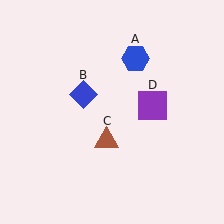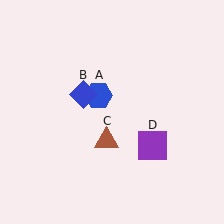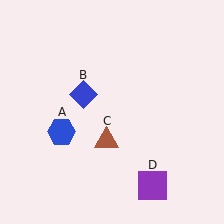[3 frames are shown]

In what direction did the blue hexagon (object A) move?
The blue hexagon (object A) moved down and to the left.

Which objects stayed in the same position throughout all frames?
Blue diamond (object B) and brown triangle (object C) remained stationary.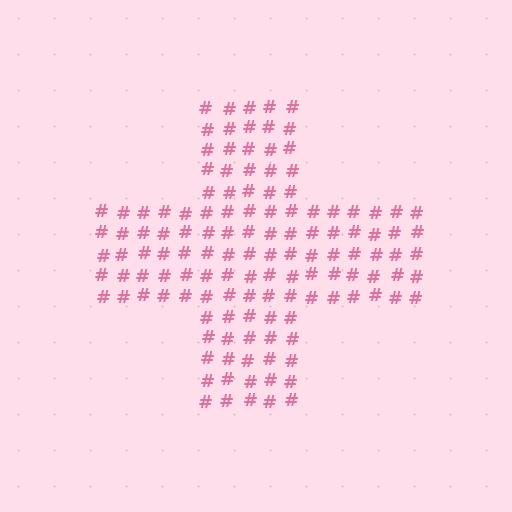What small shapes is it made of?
It is made of small hash symbols.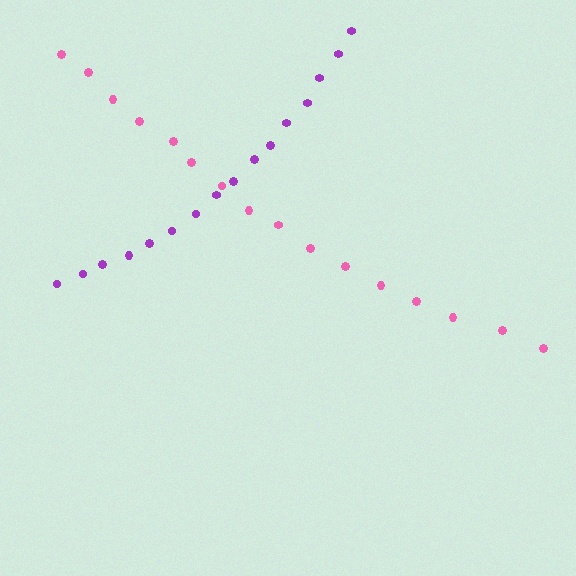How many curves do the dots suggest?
There are 2 distinct paths.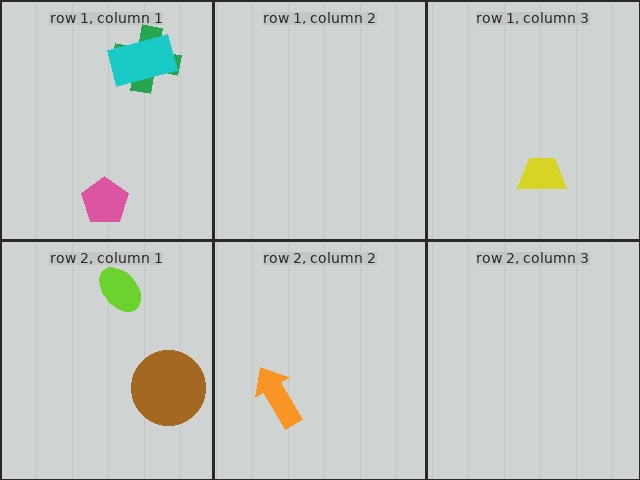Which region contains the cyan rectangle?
The row 1, column 1 region.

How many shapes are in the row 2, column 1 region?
2.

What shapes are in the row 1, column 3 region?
The yellow trapezoid.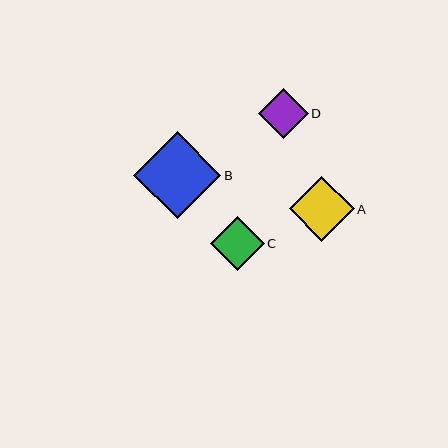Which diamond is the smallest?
Diamond D is the smallest with a size of approximately 49 pixels.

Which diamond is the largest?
Diamond B is the largest with a size of approximately 87 pixels.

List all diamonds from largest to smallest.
From largest to smallest: B, A, C, D.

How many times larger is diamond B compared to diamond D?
Diamond B is approximately 1.8 times the size of diamond D.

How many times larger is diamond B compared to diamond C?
Diamond B is approximately 1.6 times the size of diamond C.